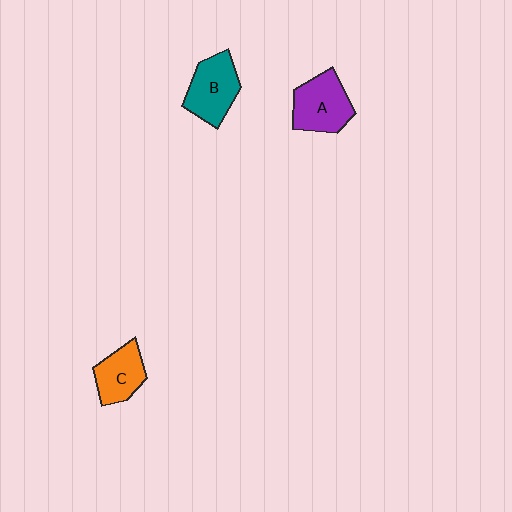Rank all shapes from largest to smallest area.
From largest to smallest: A (purple), B (teal), C (orange).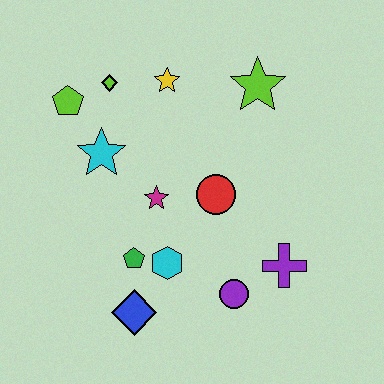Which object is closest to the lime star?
The yellow star is closest to the lime star.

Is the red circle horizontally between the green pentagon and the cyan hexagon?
No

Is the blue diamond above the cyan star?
No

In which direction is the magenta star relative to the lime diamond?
The magenta star is below the lime diamond.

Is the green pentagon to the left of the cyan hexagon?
Yes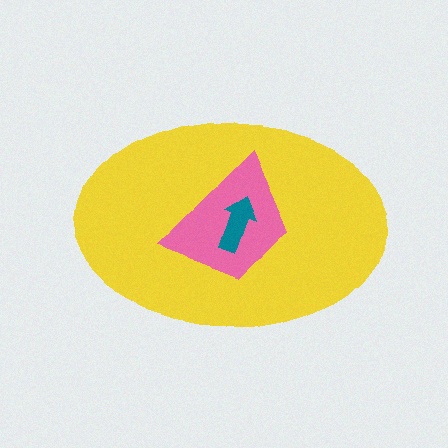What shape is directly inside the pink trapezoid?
The teal arrow.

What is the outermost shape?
The yellow ellipse.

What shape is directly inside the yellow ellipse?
The pink trapezoid.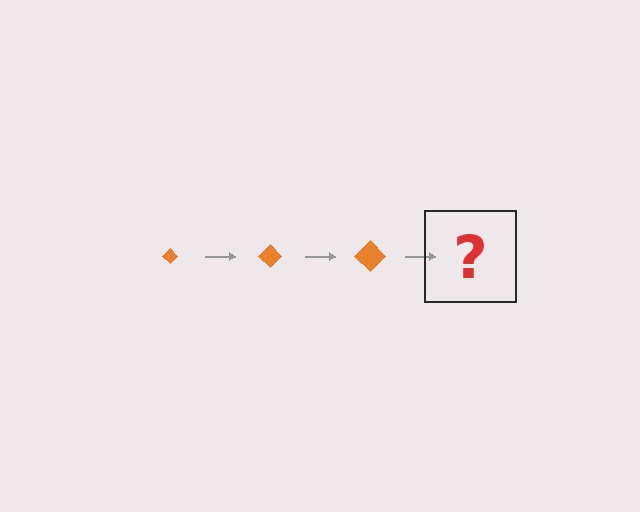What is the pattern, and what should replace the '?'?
The pattern is that the diamond gets progressively larger each step. The '?' should be an orange diamond, larger than the previous one.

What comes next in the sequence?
The next element should be an orange diamond, larger than the previous one.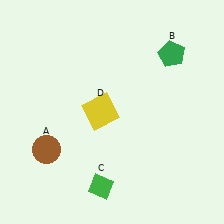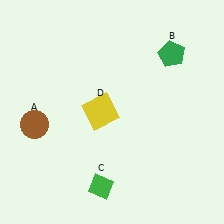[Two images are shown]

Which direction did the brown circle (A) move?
The brown circle (A) moved up.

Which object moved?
The brown circle (A) moved up.